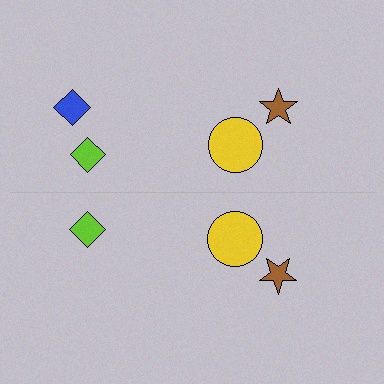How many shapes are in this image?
There are 7 shapes in this image.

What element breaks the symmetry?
A blue diamond is missing from the bottom side.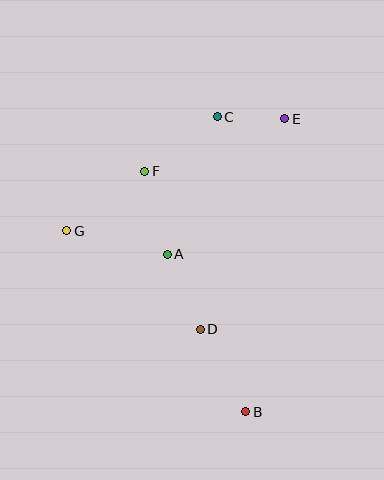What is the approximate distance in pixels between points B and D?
The distance between B and D is approximately 94 pixels.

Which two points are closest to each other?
Points C and E are closest to each other.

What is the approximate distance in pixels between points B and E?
The distance between B and E is approximately 295 pixels.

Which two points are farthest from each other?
Points B and C are farthest from each other.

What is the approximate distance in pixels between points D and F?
The distance between D and F is approximately 168 pixels.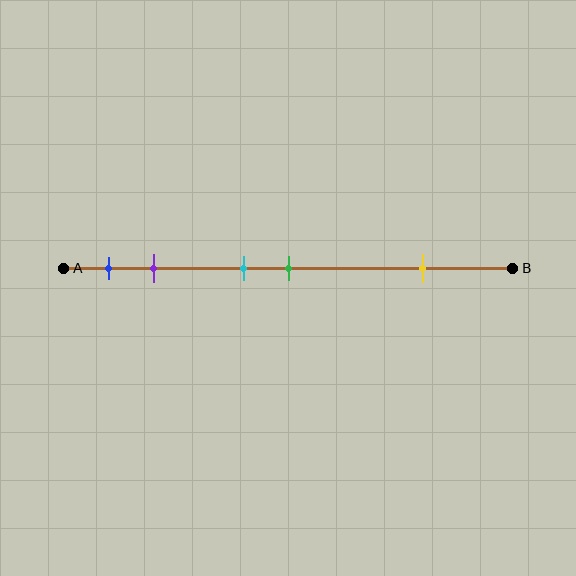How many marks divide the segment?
There are 5 marks dividing the segment.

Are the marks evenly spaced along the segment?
No, the marks are not evenly spaced.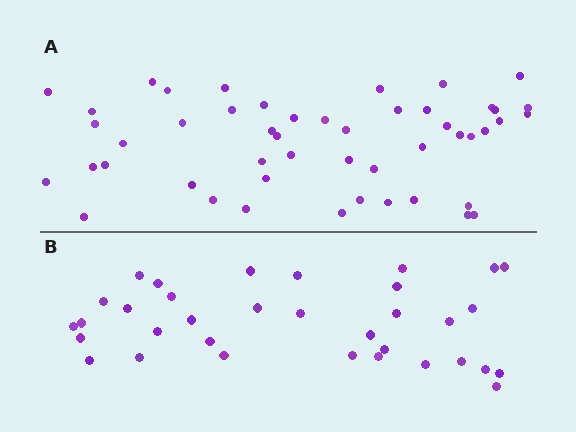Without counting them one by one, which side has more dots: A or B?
Region A (the top region) has more dots.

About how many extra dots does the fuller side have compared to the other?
Region A has approximately 15 more dots than region B.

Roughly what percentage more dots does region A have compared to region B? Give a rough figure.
About 45% more.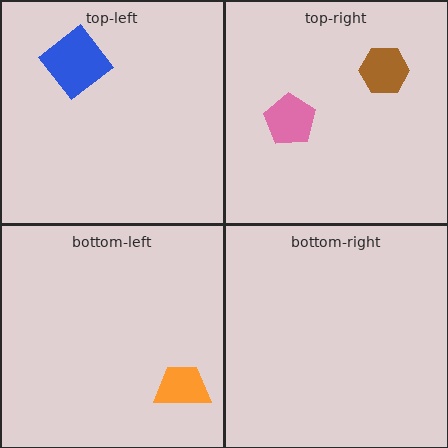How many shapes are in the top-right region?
2.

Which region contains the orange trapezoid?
The bottom-left region.